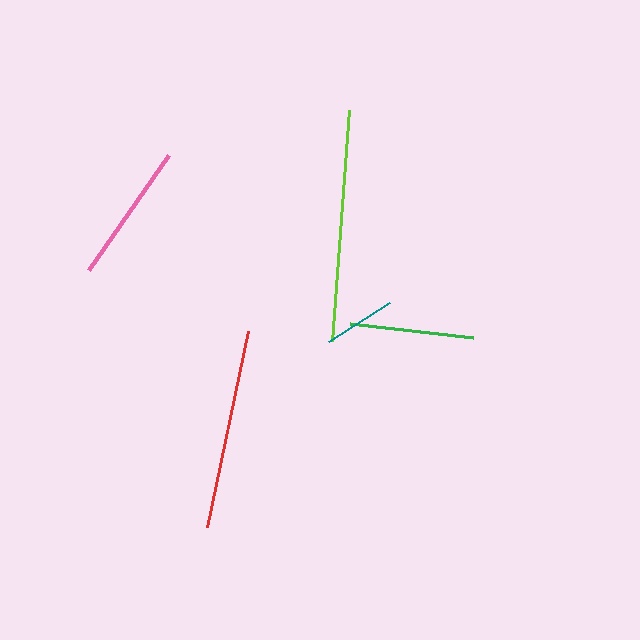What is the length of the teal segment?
The teal segment is approximately 73 pixels long.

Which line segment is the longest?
The lime line is the longest at approximately 231 pixels.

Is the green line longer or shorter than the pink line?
The pink line is longer than the green line.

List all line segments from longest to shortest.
From longest to shortest: lime, red, pink, green, teal.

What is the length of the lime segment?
The lime segment is approximately 231 pixels long.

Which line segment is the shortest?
The teal line is the shortest at approximately 73 pixels.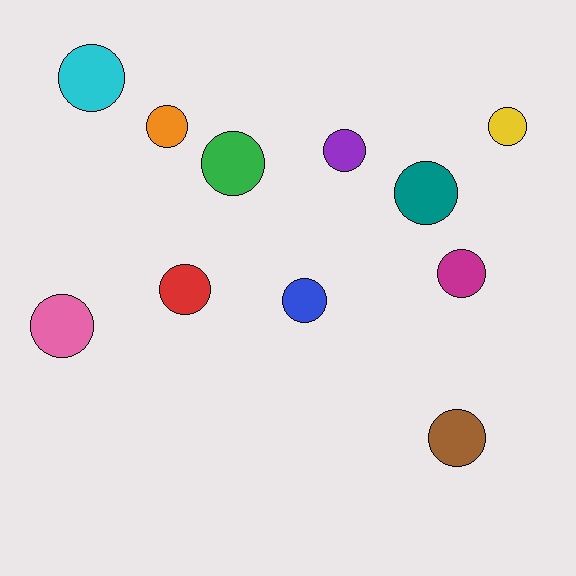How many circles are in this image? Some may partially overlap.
There are 11 circles.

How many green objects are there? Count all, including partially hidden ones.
There is 1 green object.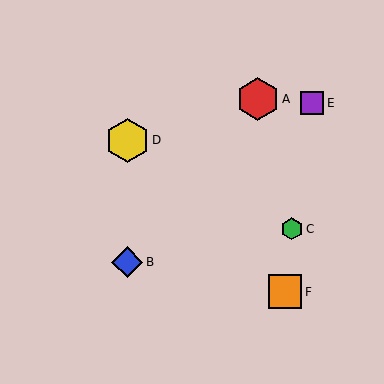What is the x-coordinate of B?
Object B is at x≈127.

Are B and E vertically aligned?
No, B is at x≈127 and E is at x≈312.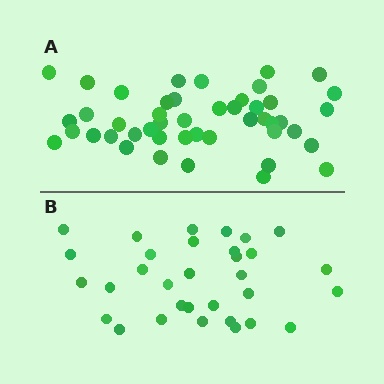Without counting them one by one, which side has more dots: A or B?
Region A (the top region) has more dots.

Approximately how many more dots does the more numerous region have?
Region A has approximately 15 more dots than region B.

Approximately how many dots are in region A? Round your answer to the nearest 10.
About 50 dots. (The exact count is 46, which rounds to 50.)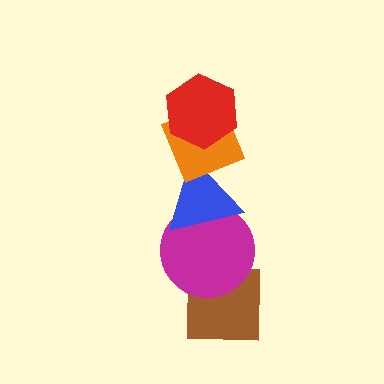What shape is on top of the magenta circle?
The blue triangle is on top of the magenta circle.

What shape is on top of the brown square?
The magenta circle is on top of the brown square.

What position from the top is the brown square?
The brown square is 5th from the top.